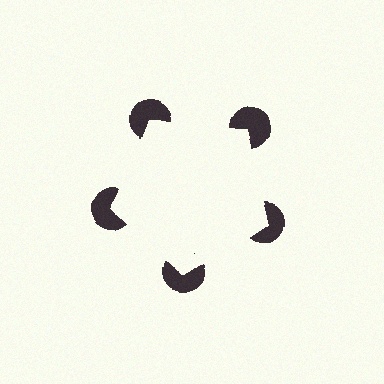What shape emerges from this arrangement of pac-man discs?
An illusory pentagon — its edges are inferred from the aligned wedge cuts in the pac-man discs, not physically drawn.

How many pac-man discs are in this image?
There are 5 — one at each vertex of the illusory pentagon.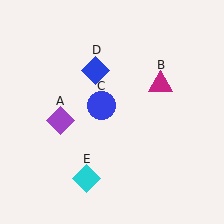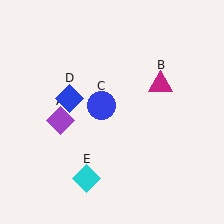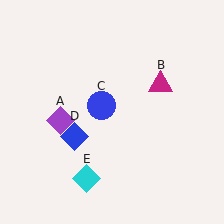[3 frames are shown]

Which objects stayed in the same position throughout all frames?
Purple diamond (object A) and magenta triangle (object B) and blue circle (object C) and cyan diamond (object E) remained stationary.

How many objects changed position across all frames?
1 object changed position: blue diamond (object D).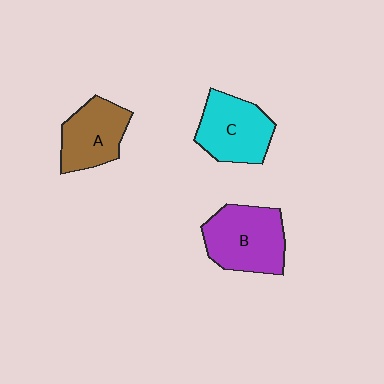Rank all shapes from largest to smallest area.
From largest to smallest: B (purple), C (cyan), A (brown).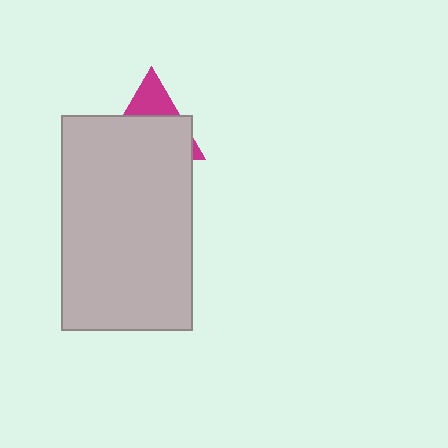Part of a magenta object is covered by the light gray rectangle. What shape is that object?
It is a triangle.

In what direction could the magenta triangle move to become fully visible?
The magenta triangle could move up. That would shift it out from behind the light gray rectangle entirely.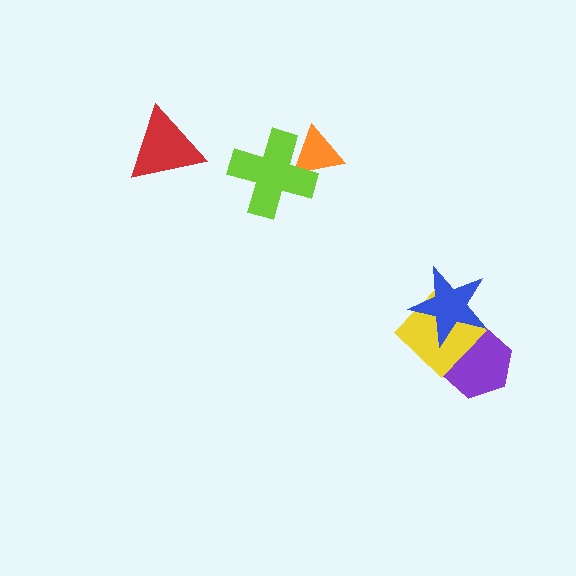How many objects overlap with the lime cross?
1 object overlaps with the lime cross.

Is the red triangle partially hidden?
No, no other shape covers it.